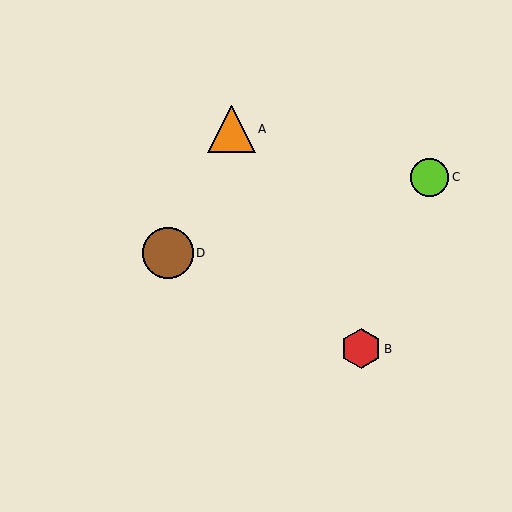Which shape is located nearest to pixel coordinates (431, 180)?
The lime circle (labeled C) at (430, 177) is nearest to that location.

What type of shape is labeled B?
Shape B is a red hexagon.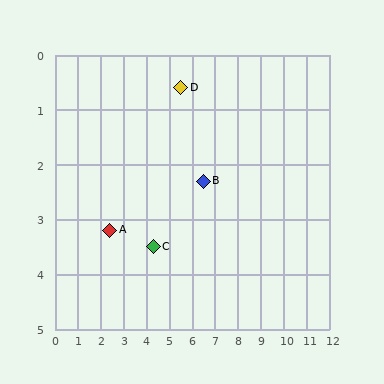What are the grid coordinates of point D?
Point D is at approximately (5.5, 0.6).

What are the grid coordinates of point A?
Point A is at approximately (2.4, 3.2).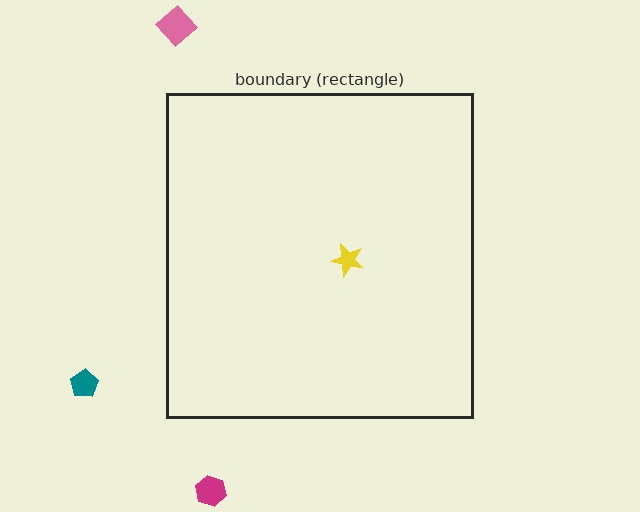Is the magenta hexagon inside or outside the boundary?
Outside.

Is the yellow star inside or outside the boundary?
Inside.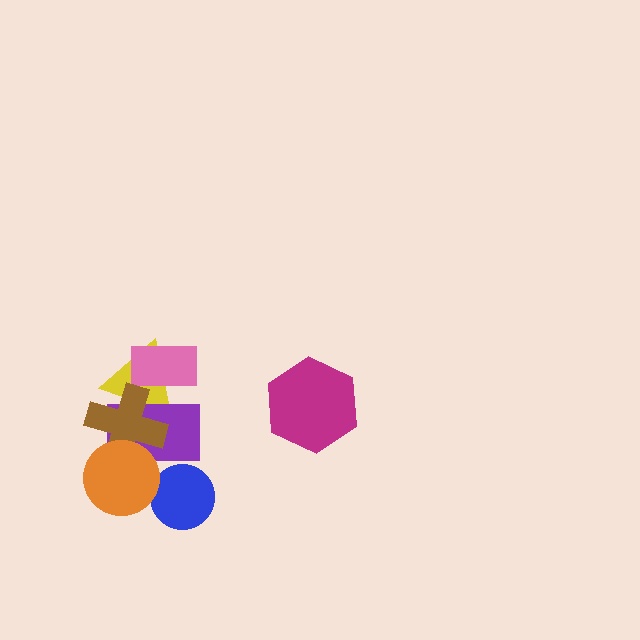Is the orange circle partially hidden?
No, no other shape covers it.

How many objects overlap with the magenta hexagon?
0 objects overlap with the magenta hexagon.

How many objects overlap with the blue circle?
0 objects overlap with the blue circle.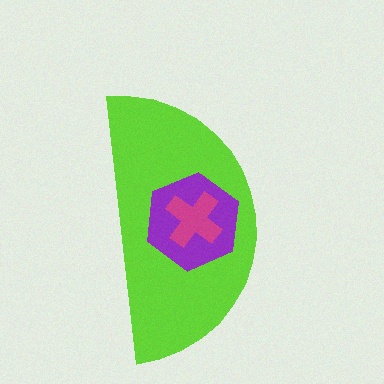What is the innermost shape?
The magenta cross.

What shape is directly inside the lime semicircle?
The purple hexagon.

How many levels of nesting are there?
3.